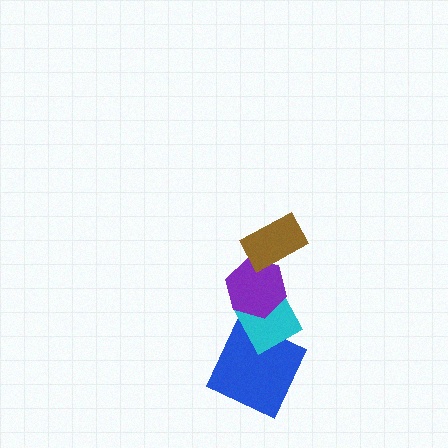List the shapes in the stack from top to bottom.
From top to bottom: the brown rectangle, the purple hexagon, the cyan diamond, the blue square.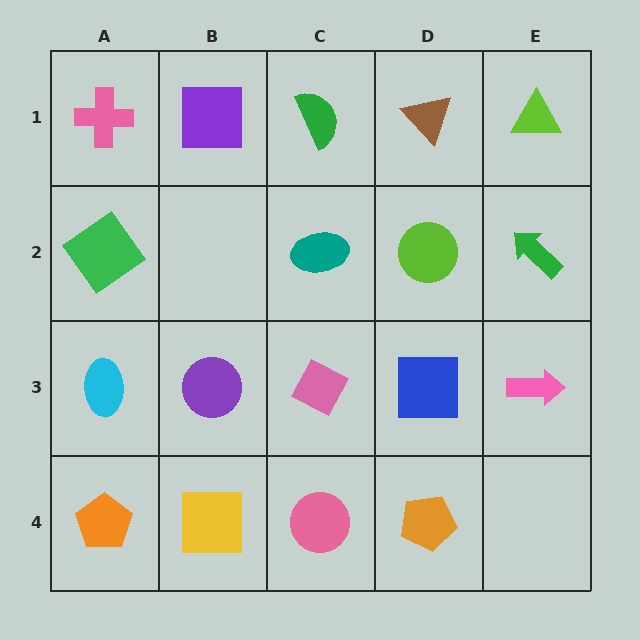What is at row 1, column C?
A green semicircle.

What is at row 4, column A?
An orange pentagon.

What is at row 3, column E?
A pink arrow.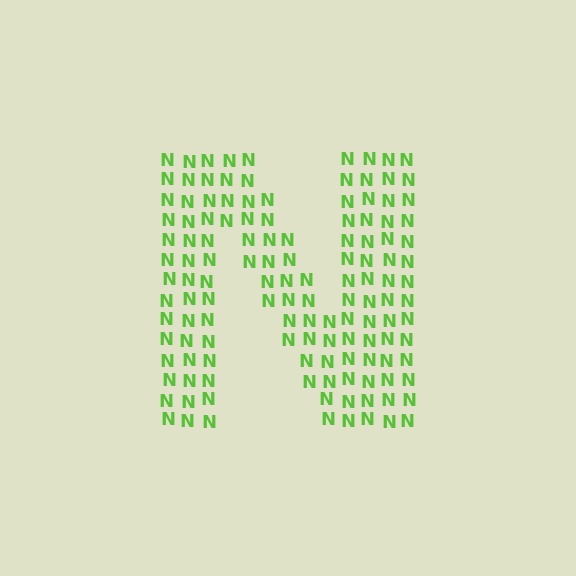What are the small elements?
The small elements are letter N's.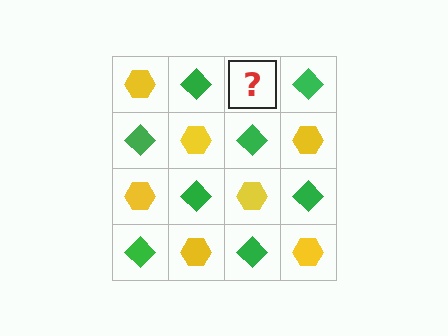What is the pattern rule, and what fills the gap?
The rule is that it alternates yellow hexagon and green diamond in a checkerboard pattern. The gap should be filled with a yellow hexagon.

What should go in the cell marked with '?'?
The missing cell should contain a yellow hexagon.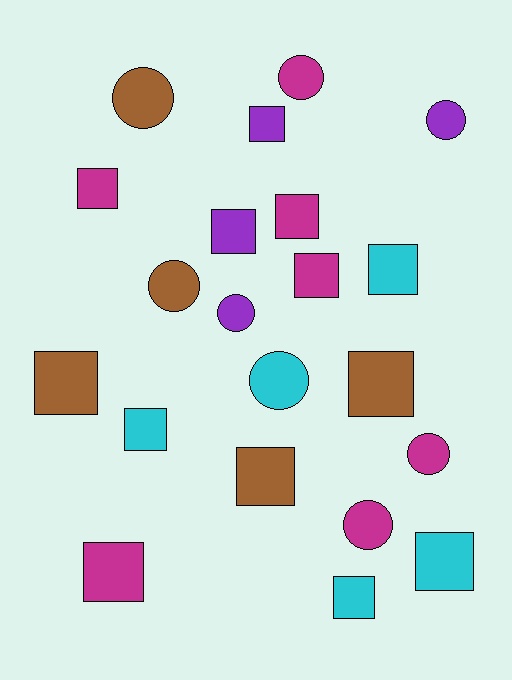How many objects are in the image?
There are 21 objects.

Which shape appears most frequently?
Square, with 13 objects.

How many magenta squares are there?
There are 4 magenta squares.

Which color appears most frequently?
Magenta, with 7 objects.